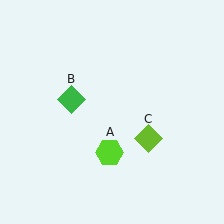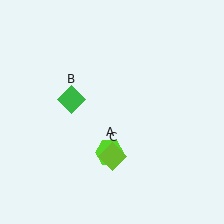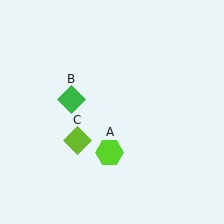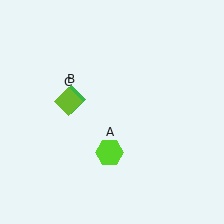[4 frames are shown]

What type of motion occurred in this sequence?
The lime diamond (object C) rotated clockwise around the center of the scene.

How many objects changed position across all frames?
1 object changed position: lime diamond (object C).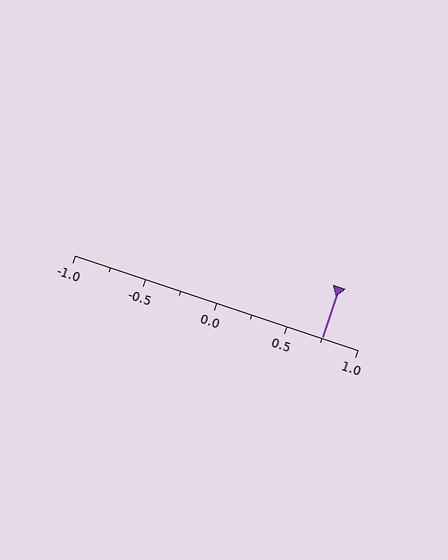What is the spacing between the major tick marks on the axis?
The major ticks are spaced 0.5 apart.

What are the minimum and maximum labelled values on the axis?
The axis runs from -1.0 to 1.0.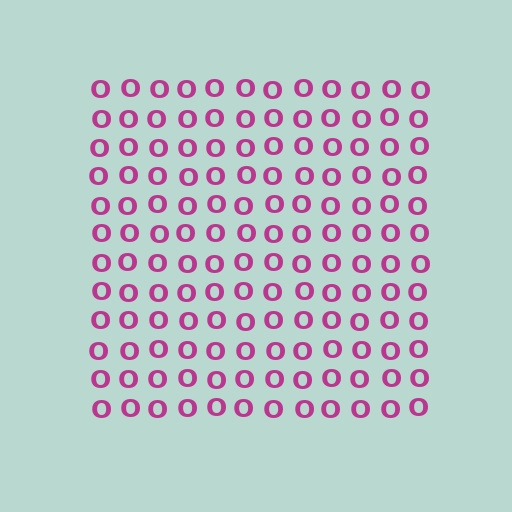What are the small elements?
The small elements are letter O's.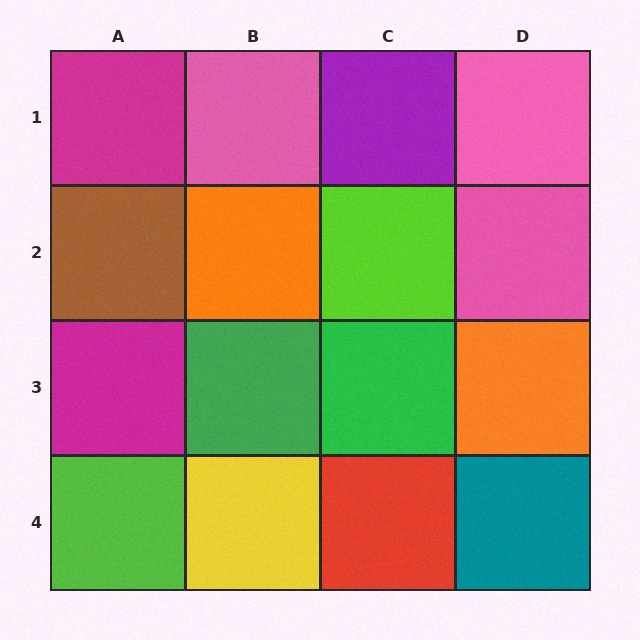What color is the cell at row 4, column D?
Teal.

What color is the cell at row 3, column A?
Magenta.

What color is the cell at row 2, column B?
Orange.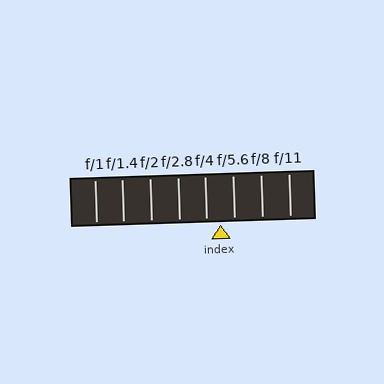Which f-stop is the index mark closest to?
The index mark is closest to f/4.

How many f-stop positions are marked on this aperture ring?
There are 8 f-stop positions marked.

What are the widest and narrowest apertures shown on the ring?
The widest aperture shown is f/1 and the narrowest is f/11.